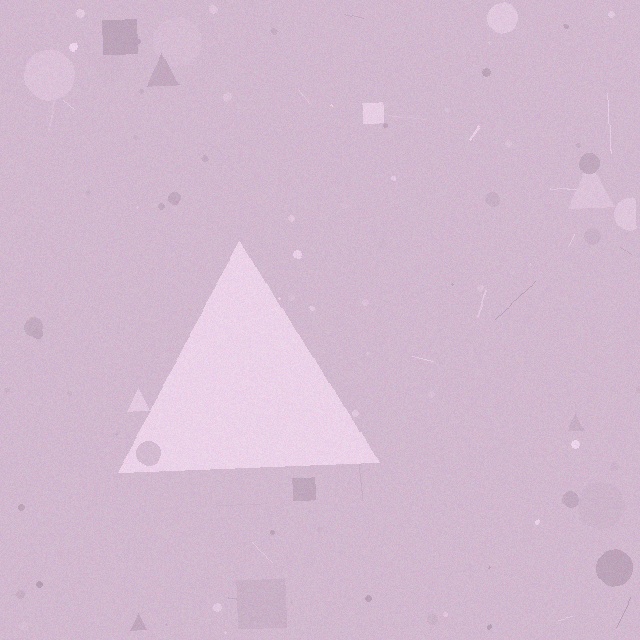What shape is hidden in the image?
A triangle is hidden in the image.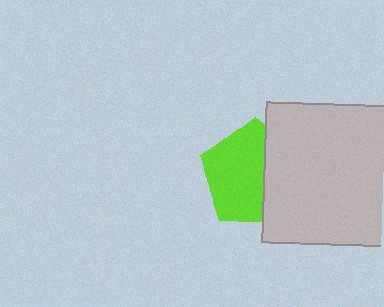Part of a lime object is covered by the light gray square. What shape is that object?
It is a pentagon.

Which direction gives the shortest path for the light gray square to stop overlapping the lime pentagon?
Moving right gives the shortest separation.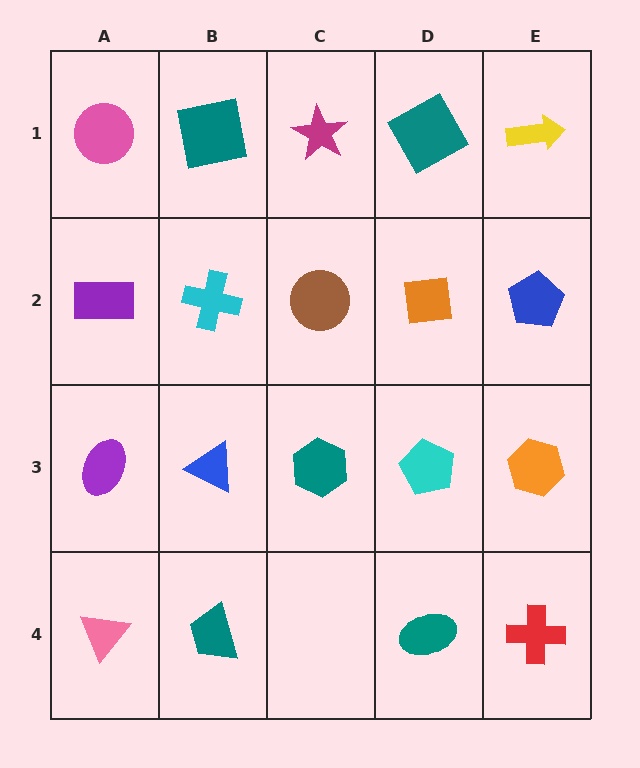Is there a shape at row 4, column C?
No, that cell is empty.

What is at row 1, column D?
A teal square.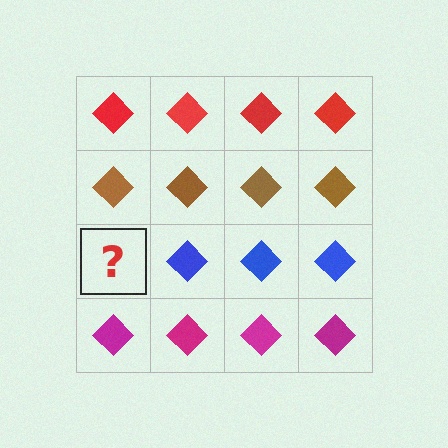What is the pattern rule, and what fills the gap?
The rule is that each row has a consistent color. The gap should be filled with a blue diamond.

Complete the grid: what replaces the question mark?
The question mark should be replaced with a blue diamond.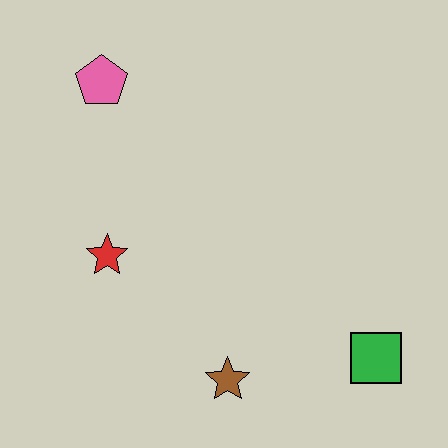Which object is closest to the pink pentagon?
The red star is closest to the pink pentagon.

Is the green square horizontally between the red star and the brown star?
No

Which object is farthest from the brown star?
The pink pentagon is farthest from the brown star.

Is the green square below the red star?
Yes